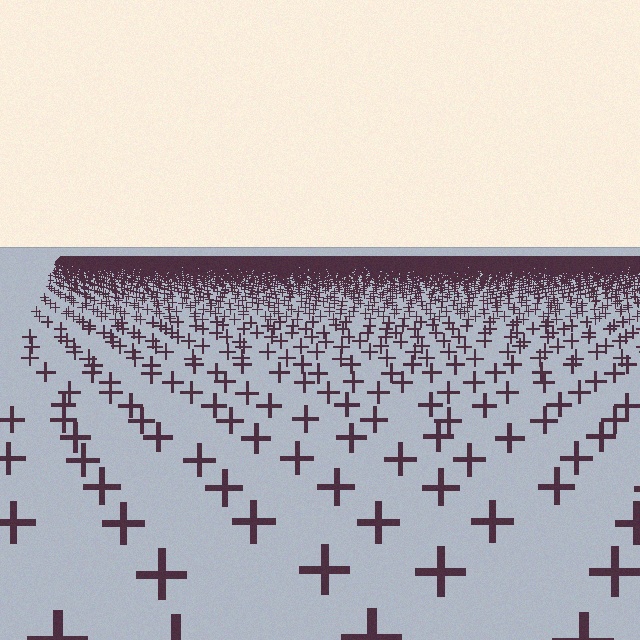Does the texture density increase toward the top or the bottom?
Density increases toward the top.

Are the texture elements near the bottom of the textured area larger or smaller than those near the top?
Larger. Near the bottom, elements are closer to the viewer and appear at a bigger on-screen size.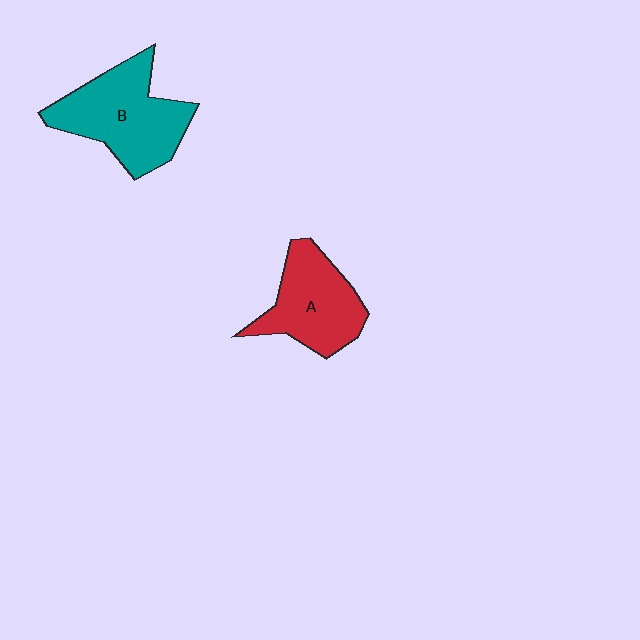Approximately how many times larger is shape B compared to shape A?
Approximately 1.3 times.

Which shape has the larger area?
Shape B (teal).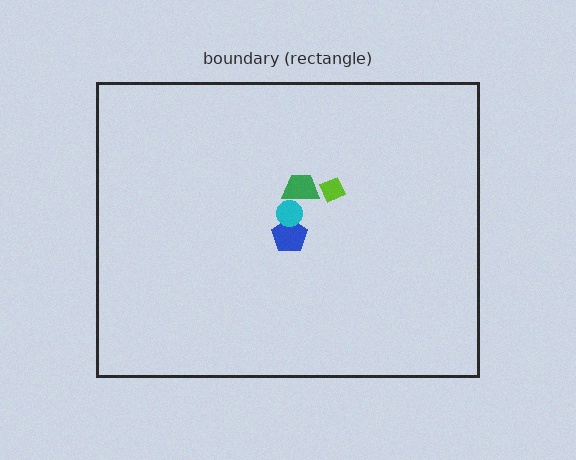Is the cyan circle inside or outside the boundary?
Inside.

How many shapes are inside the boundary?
4 inside, 0 outside.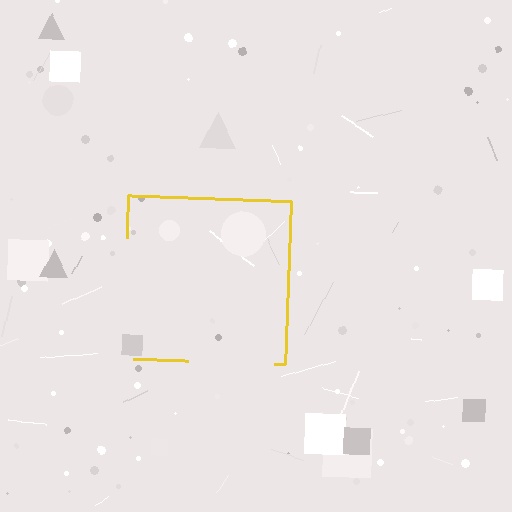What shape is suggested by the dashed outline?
The dashed outline suggests a square.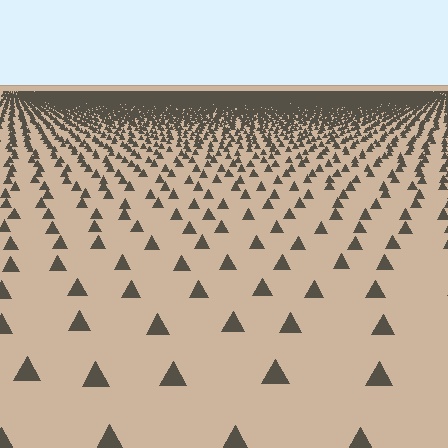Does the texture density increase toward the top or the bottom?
Density increases toward the top.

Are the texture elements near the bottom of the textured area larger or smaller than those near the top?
Larger. Near the bottom, elements are closer to the viewer and appear at a bigger on-screen size.